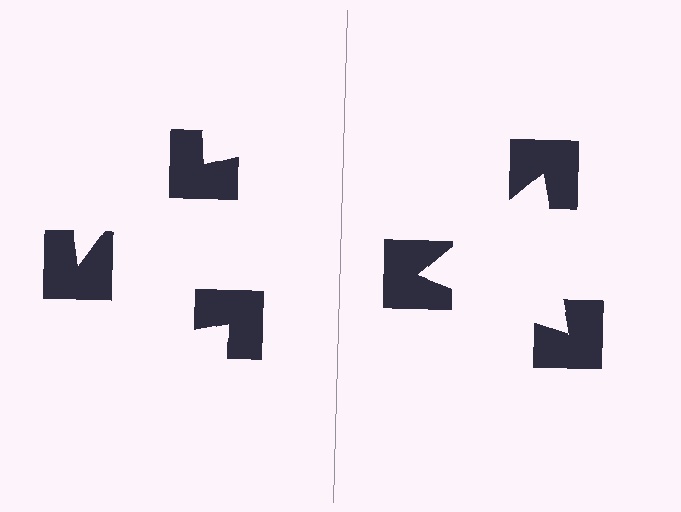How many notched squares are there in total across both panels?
6 — 3 on each side.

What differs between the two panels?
The notched squares are positioned identically on both sides; only the wedge orientations differ. On the right they align to a triangle; on the left they are misaligned.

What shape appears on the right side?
An illusory triangle.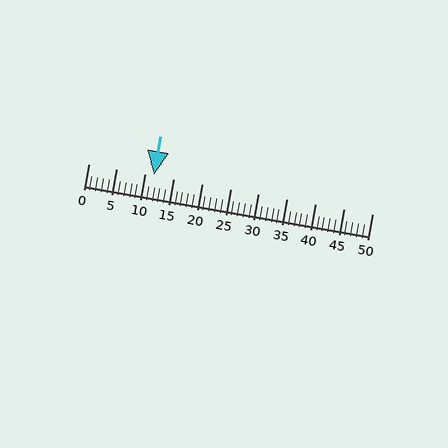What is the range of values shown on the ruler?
The ruler shows values from 0 to 50.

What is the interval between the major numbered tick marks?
The major tick marks are spaced 5 units apart.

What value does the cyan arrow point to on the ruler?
The cyan arrow points to approximately 12.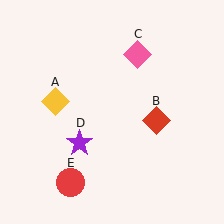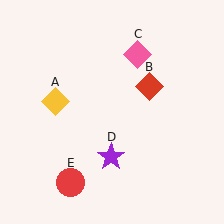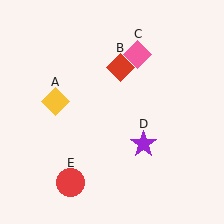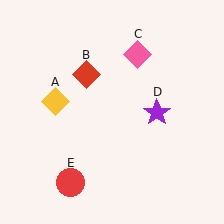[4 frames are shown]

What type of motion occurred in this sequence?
The red diamond (object B), purple star (object D) rotated counterclockwise around the center of the scene.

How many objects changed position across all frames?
2 objects changed position: red diamond (object B), purple star (object D).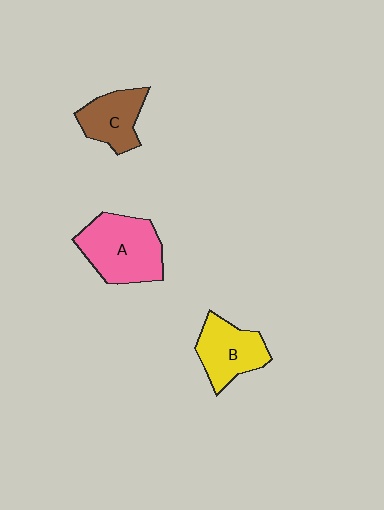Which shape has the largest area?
Shape A (pink).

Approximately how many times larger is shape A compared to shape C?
Approximately 1.6 times.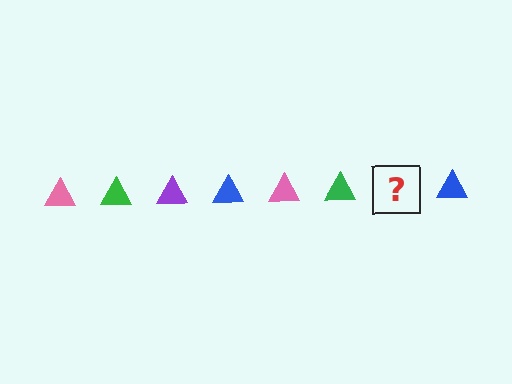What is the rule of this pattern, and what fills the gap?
The rule is that the pattern cycles through pink, green, purple, blue triangles. The gap should be filled with a purple triangle.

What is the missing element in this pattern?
The missing element is a purple triangle.